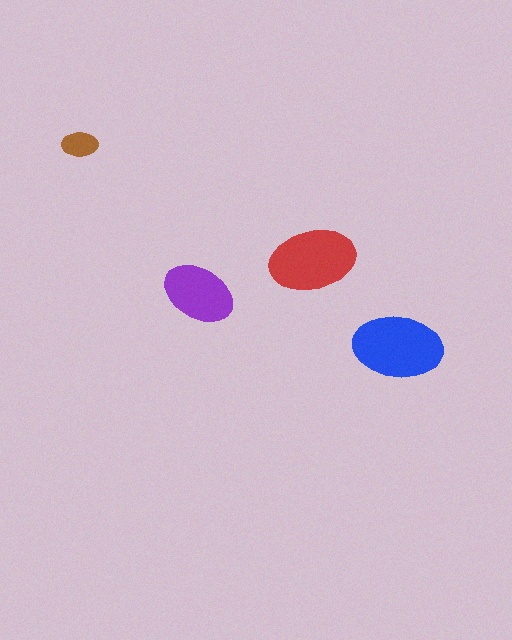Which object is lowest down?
The blue ellipse is bottommost.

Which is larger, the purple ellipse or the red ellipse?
The red one.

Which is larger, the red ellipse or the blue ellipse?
The blue one.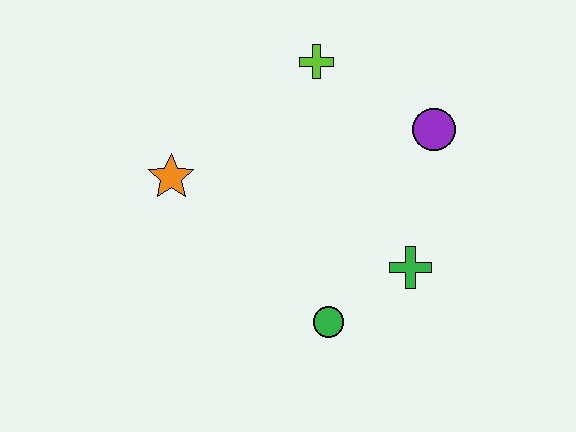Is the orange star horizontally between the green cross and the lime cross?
No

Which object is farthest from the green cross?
The orange star is farthest from the green cross.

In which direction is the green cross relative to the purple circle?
The green cross is below the purple circle.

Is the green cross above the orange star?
No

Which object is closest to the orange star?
The lime cross is closest to the orange star.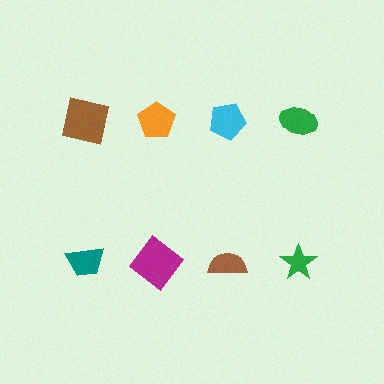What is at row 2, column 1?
A teal trapezoid.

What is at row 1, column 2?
An orange pentagon.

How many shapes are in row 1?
4 shapes.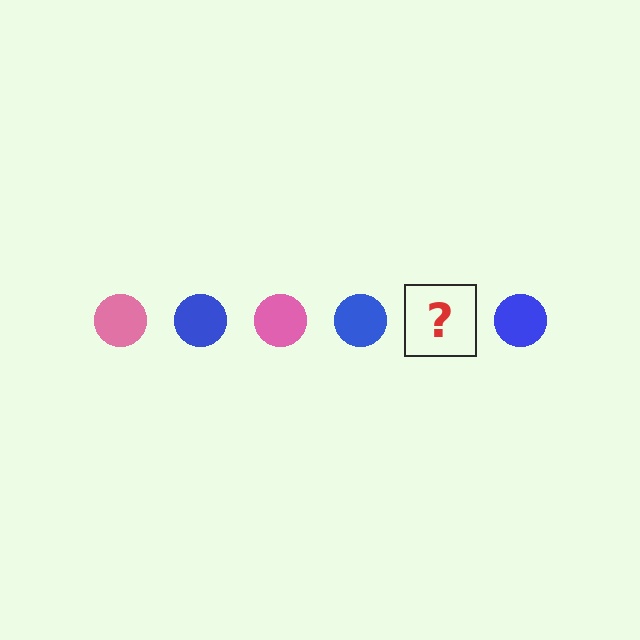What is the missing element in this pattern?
The missing element is a pink circle.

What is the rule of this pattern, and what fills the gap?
The rule is that the pattern cycles through pink, blue circles. The gap should be filled with a pink circle.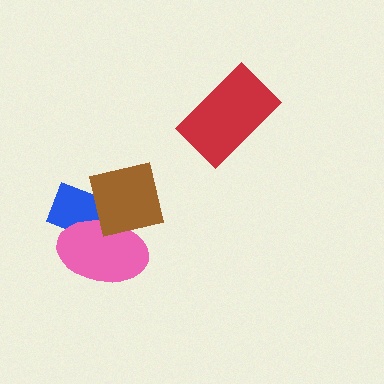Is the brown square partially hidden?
No, no other shape covers it.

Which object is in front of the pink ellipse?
The brown square is in front of the pink ellipse.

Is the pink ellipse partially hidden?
Yes, it is partially covered by another shape.